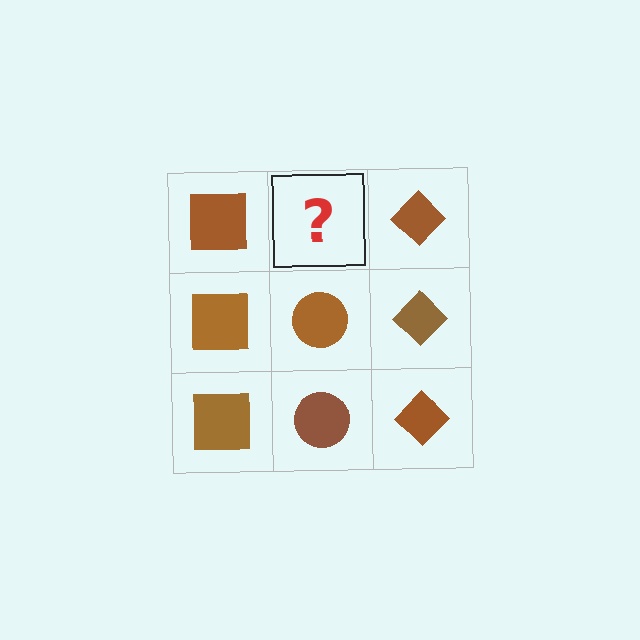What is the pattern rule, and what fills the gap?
The rule is that each column has a consistent shape. The gap should be filled with a brown circle.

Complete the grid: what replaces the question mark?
The question mark should be replaced with a brown circle.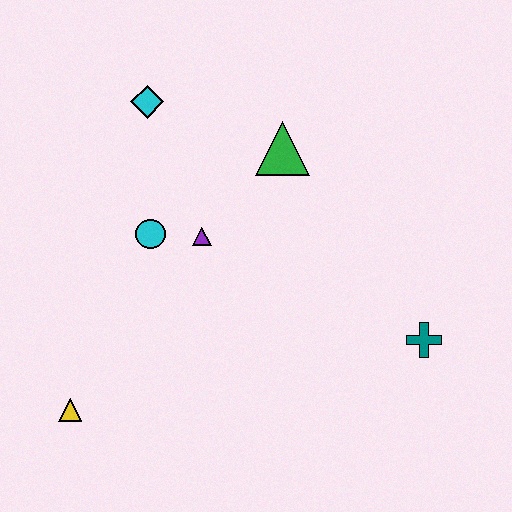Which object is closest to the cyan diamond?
The cyan circle is closest to the cyan diamond.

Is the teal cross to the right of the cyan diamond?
Yes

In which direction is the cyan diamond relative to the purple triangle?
The cyan diamond is above the purple triangle.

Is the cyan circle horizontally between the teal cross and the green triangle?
No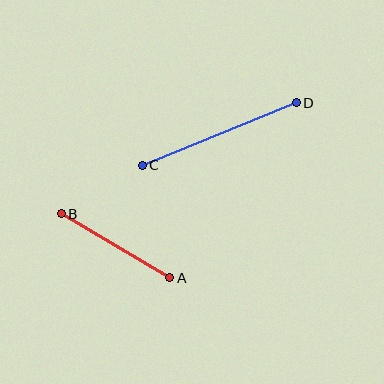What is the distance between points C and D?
The distance is approximately 166 pixels.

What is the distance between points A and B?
The distance is approximately 126 pixels.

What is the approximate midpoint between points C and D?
The midpoint is at approximately (219, 134) pixels.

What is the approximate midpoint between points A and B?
The midpoint is at approximately (116, 246) pixels.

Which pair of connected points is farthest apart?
Points C and D are farthest apart.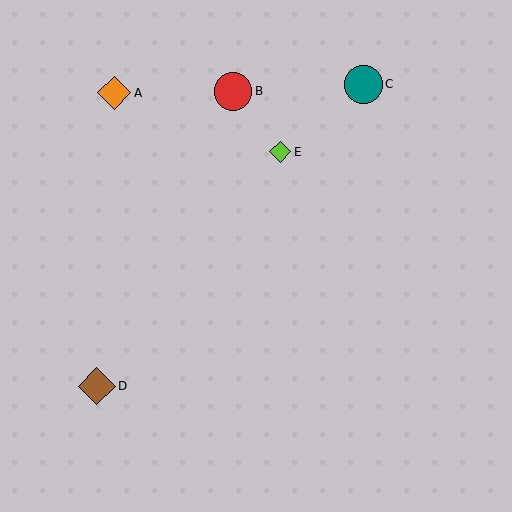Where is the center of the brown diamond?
The center of the brown diamond is at (97, 386).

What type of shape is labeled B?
Shape B is a red circle.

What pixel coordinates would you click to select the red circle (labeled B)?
Click at (233, 91) to select the red circle B.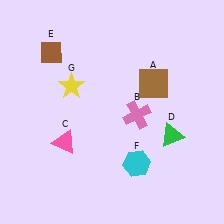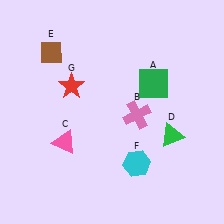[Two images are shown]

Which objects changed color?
A changed from brown to green. G changed from yellow to red.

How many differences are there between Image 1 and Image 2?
There are 2 differences between the two images.